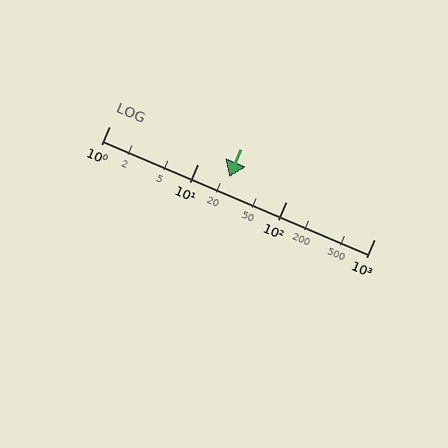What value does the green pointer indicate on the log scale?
The pointer indicates approximately 23.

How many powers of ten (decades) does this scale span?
The scale spans 3 decades, from 1 to 1000.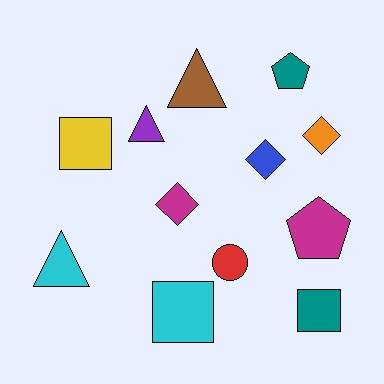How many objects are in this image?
There are 12 objects.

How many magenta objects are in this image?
There are 2 magenta objects.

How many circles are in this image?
There is 1 circle.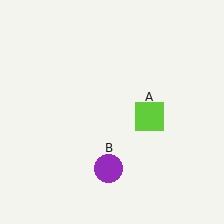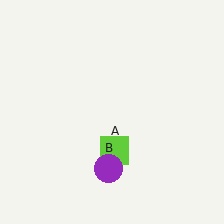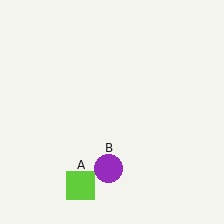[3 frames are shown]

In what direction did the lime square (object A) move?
The lime square (object A) moved down and to the left.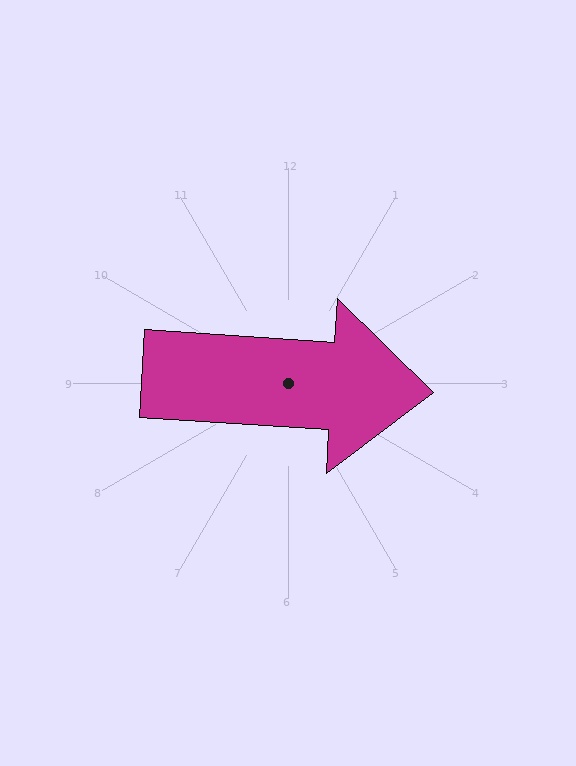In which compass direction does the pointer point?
East.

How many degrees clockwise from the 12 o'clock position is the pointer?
Approximately 94 degrees.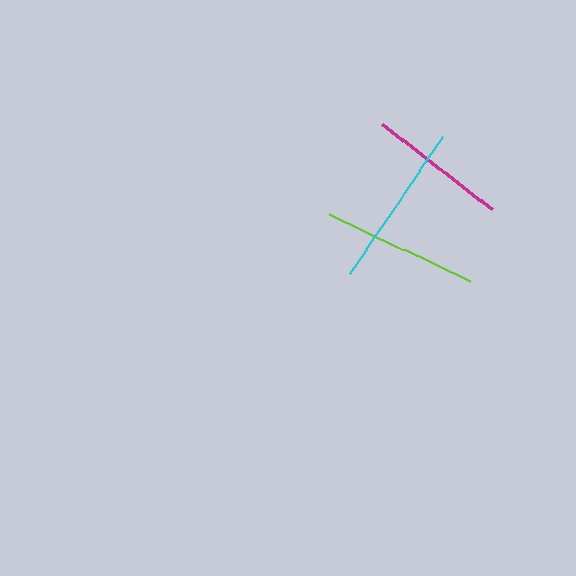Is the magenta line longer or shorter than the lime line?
The lime line is longer than the magenta line.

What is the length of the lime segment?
The lime segment is approximately 156 pixels long.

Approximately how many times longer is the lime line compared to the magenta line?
The lime line is approximately 1.1 times the length of the magenta line.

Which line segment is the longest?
The cyan line is the longest at approximately 166 pixels.